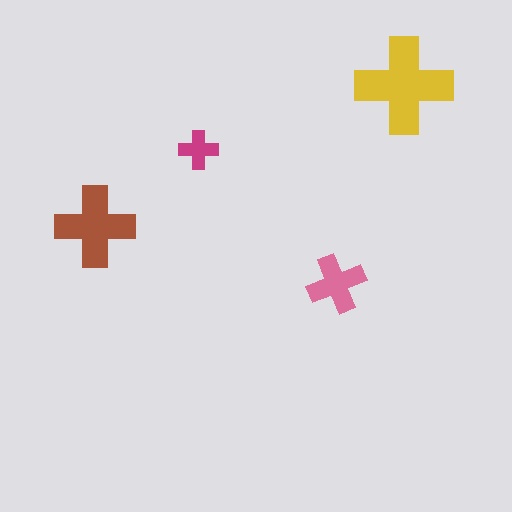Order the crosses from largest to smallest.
the yellow one, the brown one, the pink one, the magenta one.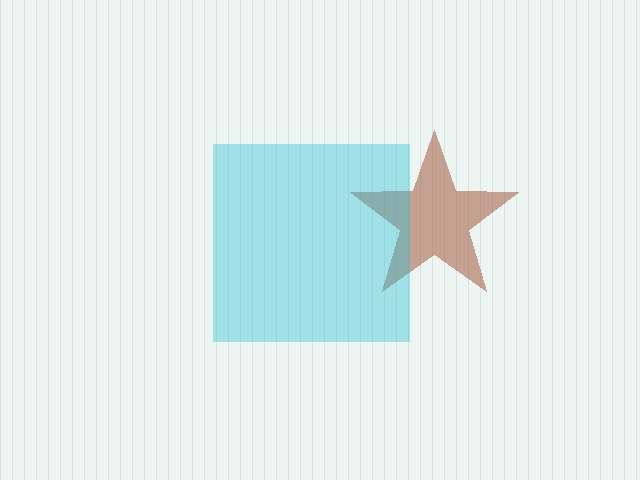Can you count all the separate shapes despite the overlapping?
Yes, there are 2 separate shapes.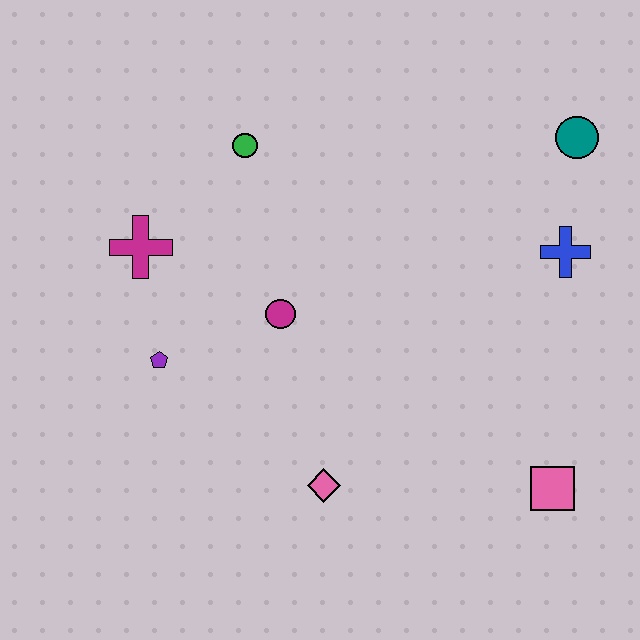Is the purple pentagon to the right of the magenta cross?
Yes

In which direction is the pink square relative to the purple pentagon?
The pink square is to the right of the purple pentagon.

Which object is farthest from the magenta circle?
The teal circle is farthest from the magenta circle.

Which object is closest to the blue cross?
The teal circle is closest to the blue cross.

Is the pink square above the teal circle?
No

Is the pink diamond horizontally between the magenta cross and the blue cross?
Yes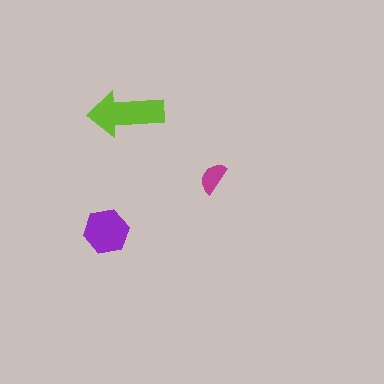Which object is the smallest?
The magenta semicircle.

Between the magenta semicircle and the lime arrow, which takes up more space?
The lime arrow.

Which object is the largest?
The lime arrow.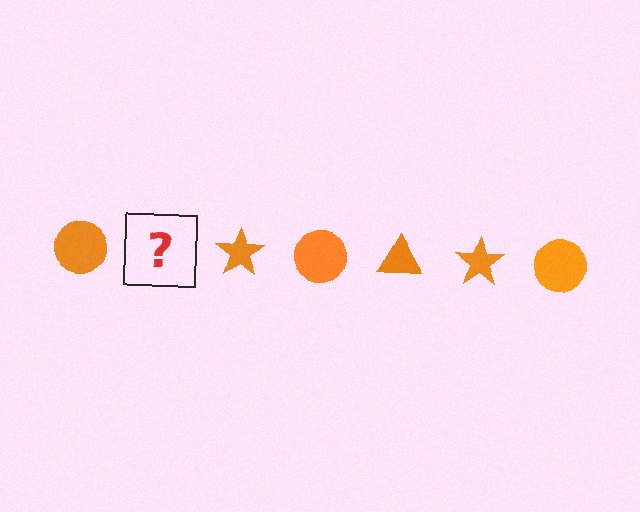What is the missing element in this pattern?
The missing element is an orange triangle.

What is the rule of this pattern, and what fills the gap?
The rule is that the pattern cycles through circle, triangle, star shapes in orange. The gap should be filled with an orange triangle.